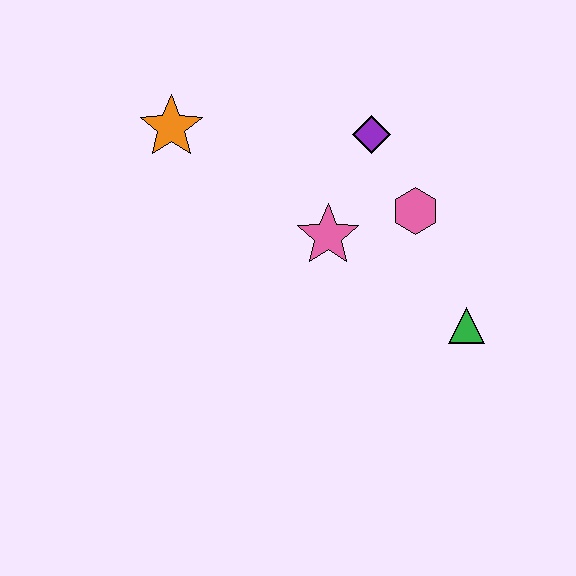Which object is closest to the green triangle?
The pink hexagon is closest to the green triangle.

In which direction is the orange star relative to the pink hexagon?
The orange star is to the left of the pink hexagon.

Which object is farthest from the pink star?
The orange star is farthest from the pink star.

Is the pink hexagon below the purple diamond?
Yes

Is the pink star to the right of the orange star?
Yes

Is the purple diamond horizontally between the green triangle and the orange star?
Yes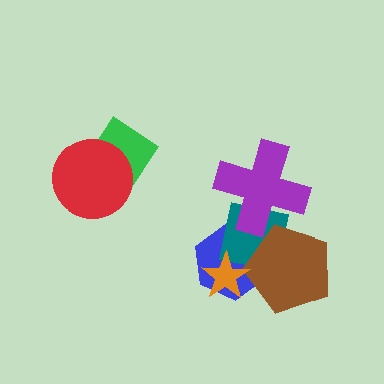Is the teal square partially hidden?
Yes, it is partially covered by another shape.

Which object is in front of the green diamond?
The red circle is in front of the green diamond.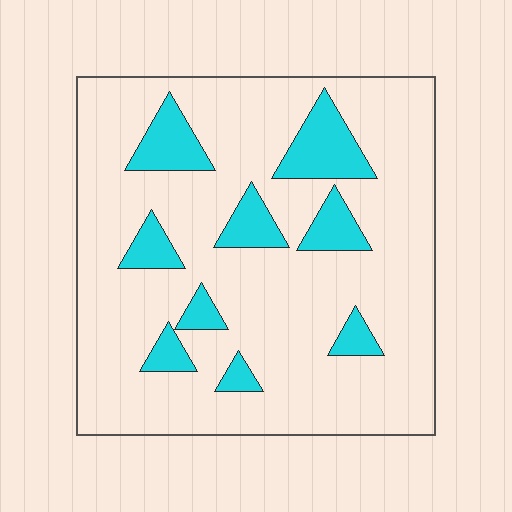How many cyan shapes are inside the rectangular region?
9.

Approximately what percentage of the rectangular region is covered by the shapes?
Approximately 15%.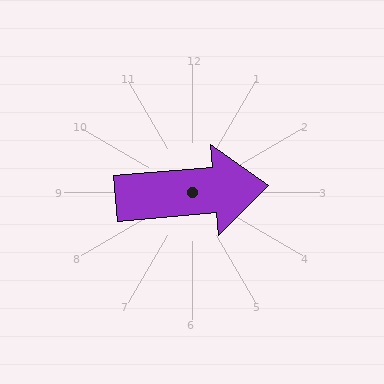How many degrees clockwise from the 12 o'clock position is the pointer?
Approximately 85 degrees.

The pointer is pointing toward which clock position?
Roughly 3 o'clock.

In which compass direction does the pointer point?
East.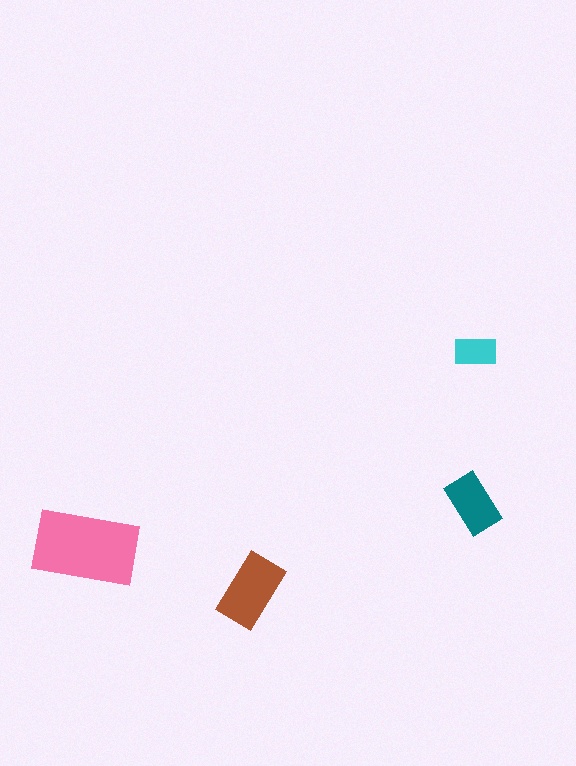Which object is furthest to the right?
The cyan rectangle is rightmost.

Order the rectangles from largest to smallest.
the pink one, the brown one, the teal one, the cyan one.